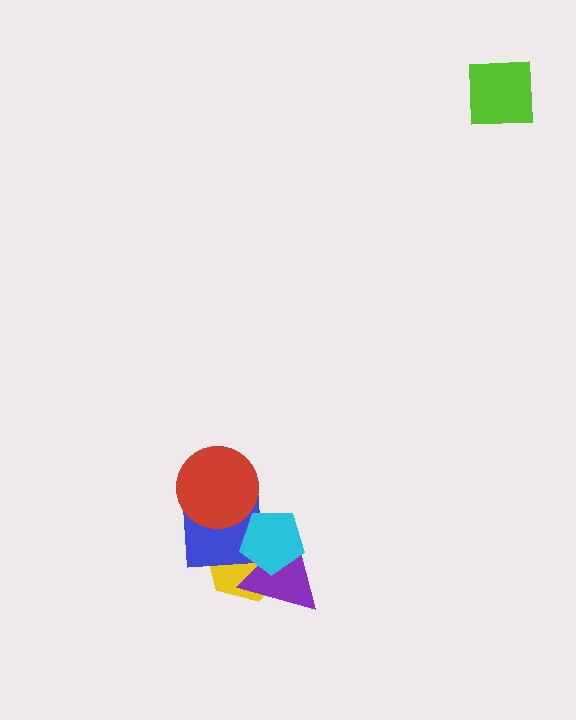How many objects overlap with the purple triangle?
2 objects overlap with the purple triangle.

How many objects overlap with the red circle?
1 object overlaps with the red circle.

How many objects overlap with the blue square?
3 objects overlap with the blue square.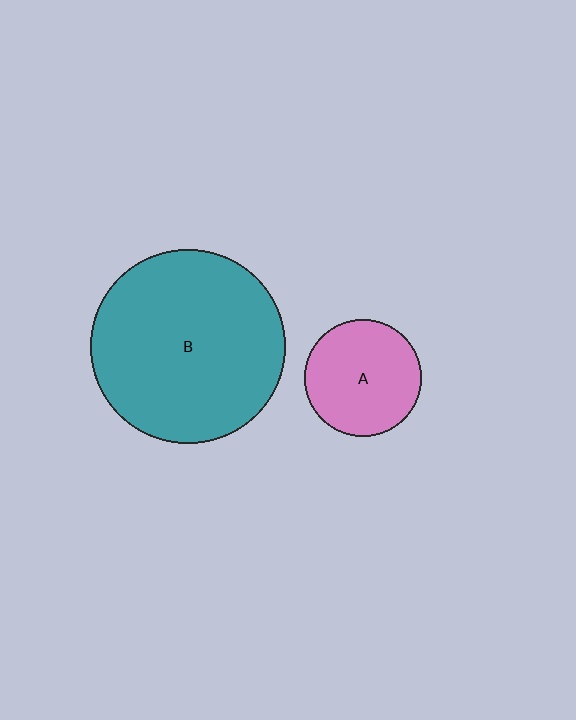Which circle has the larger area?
Circle B (teal).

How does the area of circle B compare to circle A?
Approximately 2.8 times.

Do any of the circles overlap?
No, none of the circles overlap.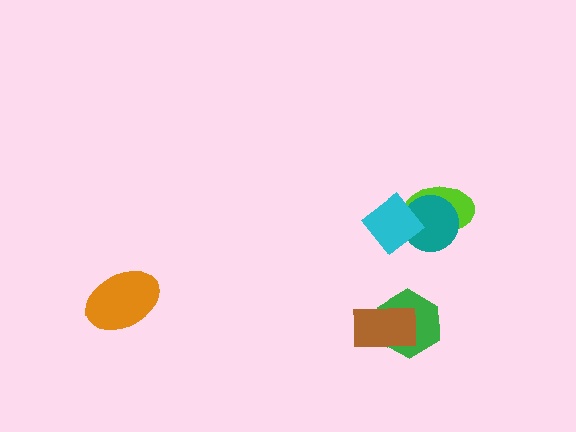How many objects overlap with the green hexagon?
1 object overlaps with the green hexagon.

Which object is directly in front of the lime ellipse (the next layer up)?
The teal circle is directly in front of the lime ellipse.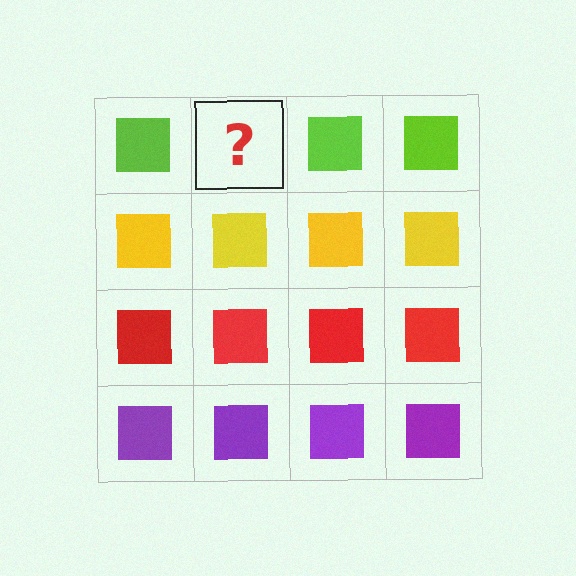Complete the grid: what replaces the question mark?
The question mark should be replaced with a lime square.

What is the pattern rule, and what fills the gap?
The rule is that each row has a consistent color. The gap should be filled with a lime square.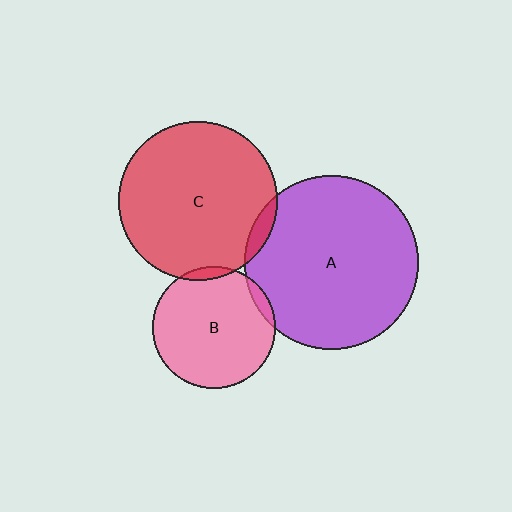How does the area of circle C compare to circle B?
Approximately 1.7 times.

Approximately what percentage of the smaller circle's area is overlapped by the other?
Approximately 5%.